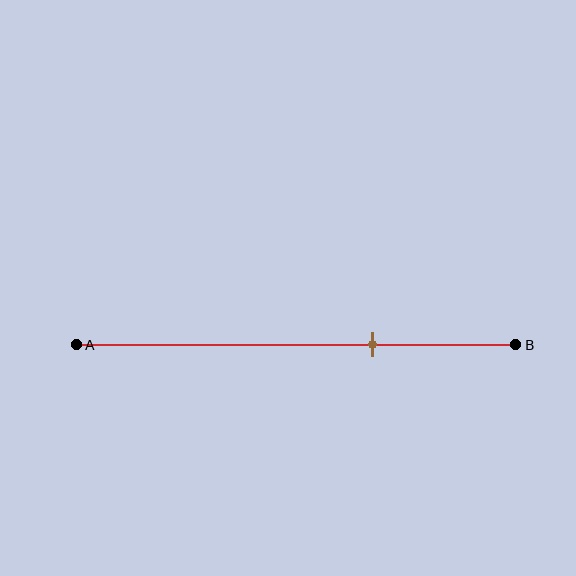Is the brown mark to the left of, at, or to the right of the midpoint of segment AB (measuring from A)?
The brown mark is to the right of the midpoint of segment AB.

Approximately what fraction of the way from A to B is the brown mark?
The brown mark is approximately 65% of the way from A to B.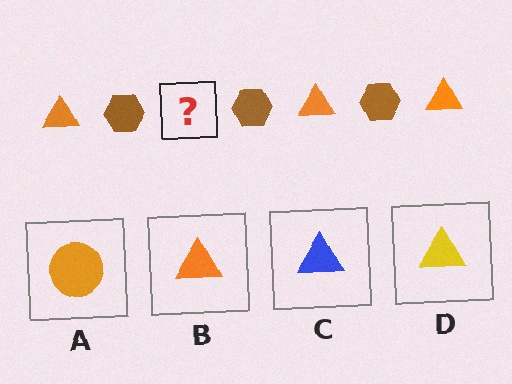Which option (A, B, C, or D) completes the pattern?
B.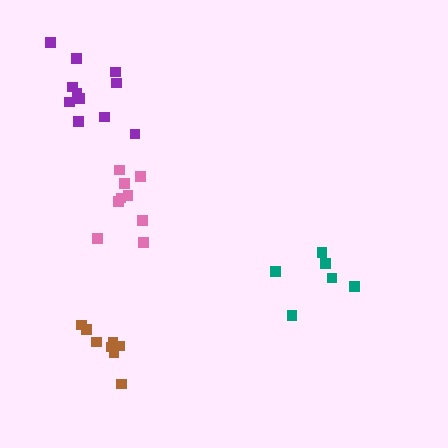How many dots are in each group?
Group 1: 8 dots, Group 2: 9 dots, Group 3: 6 dots, Group 4: 11 dots (34 total).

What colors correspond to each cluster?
The clusters are colored: brown, pink, teal, purple.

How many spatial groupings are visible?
There are 4 spatial groupings.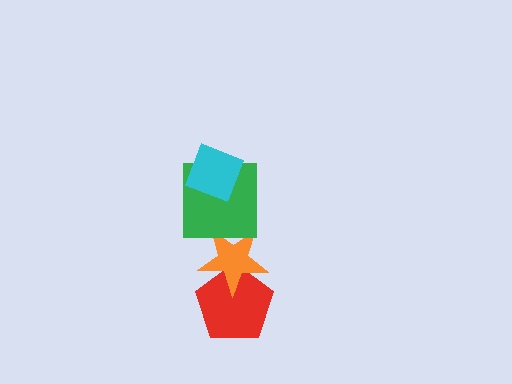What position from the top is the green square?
The green square is 2nd from the top.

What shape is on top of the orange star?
The green square is on top of the orange star.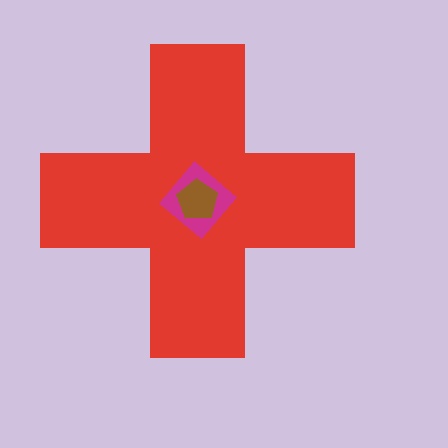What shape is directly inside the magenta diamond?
The brown pentagon.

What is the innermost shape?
The brown pentagon.